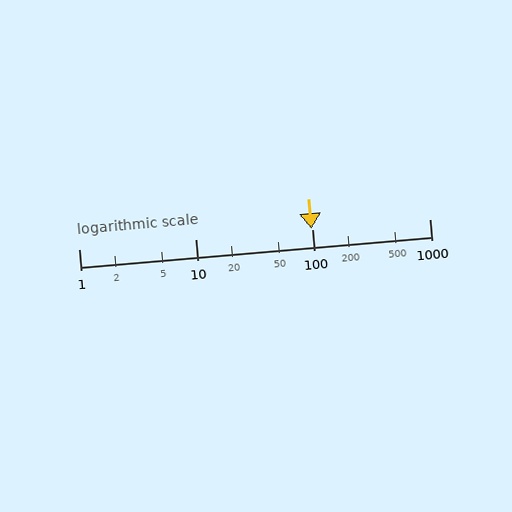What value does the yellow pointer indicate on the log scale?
The pointer indicates approximately 98.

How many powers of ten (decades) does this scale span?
The scale spans 3 decades, from 1 to 1000.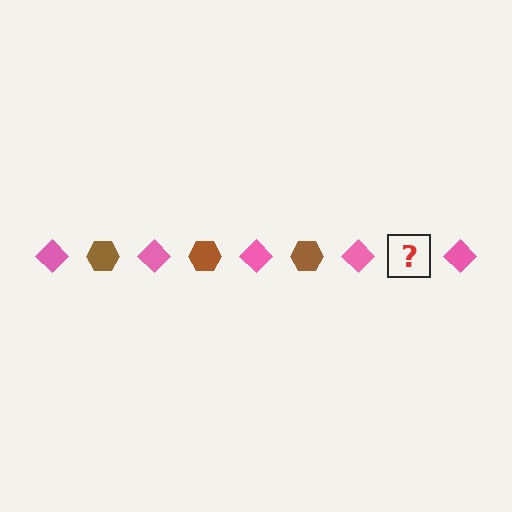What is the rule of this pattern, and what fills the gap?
The rule is that the pattern alternates between pink diamond and brown hexagon. The gap should be filled with a brown hexagon.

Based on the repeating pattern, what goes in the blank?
The blank should be a brown hexagon.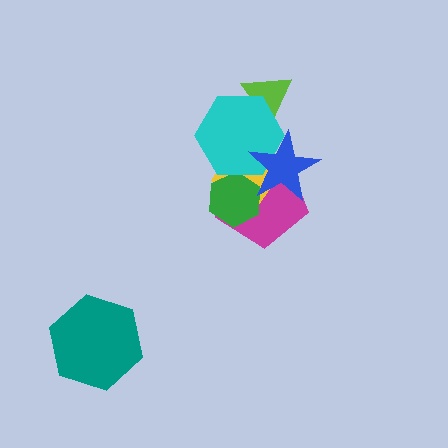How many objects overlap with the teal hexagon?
0 objects overlap with the teal hexagon.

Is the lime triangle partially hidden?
Yes, it is partially covered by another shape.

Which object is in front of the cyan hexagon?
The blue star is in front of the cyan hexagon.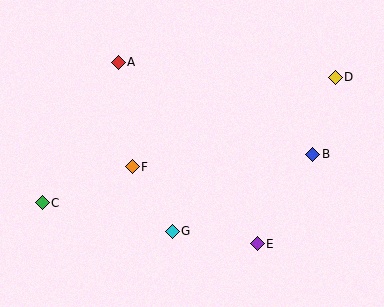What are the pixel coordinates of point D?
Point D is at (335, 77).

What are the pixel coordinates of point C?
Point C is at (42, 203).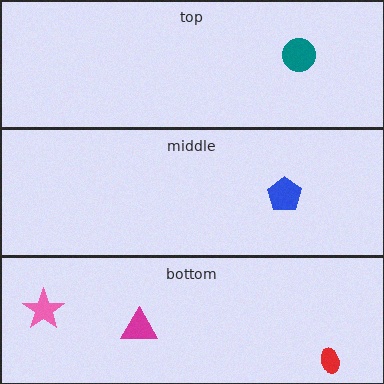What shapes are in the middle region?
The blue pentagon.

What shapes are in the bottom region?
The magenta triangle, the red ellipse, the pink star.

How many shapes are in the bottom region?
3.